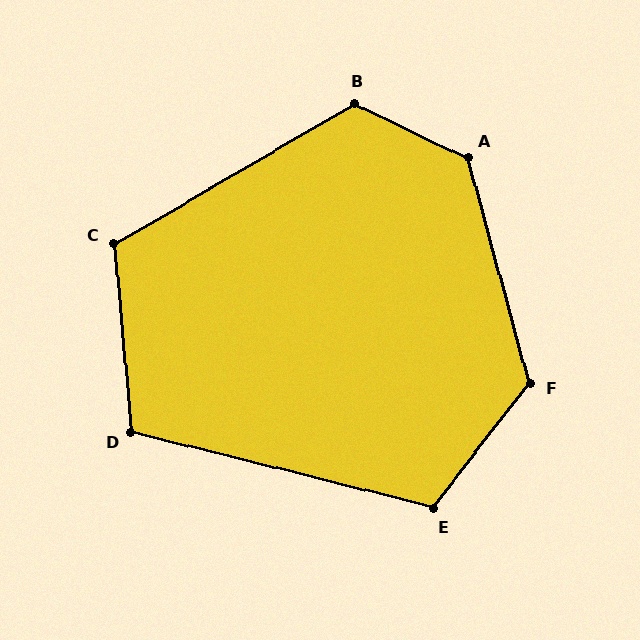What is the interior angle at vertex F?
Approximately 127 degrees (obtuse).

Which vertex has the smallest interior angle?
D, at approximately 109 degrees.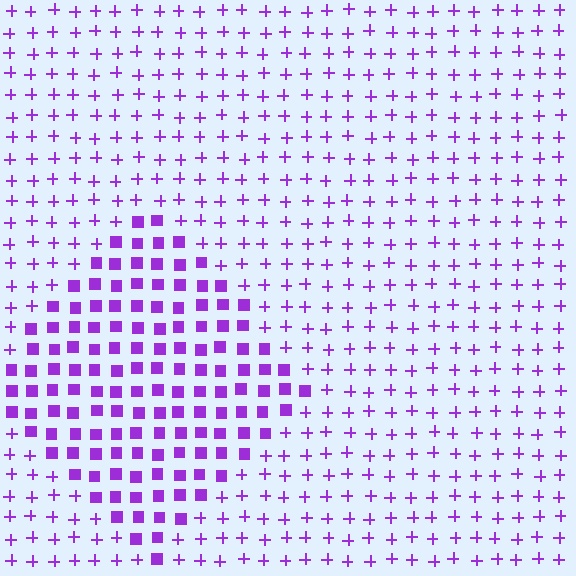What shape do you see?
I see a diamond.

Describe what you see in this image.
The image is filled with small purple elements arranged in a uniform grid. A diamond-shaped region contains squares, while the surrounding area contains plus signs. The boundary is defined purely by the change in element shape.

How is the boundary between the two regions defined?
The boundary is defined by a change in element shape: squares inside vs. plus signs outside. All elements share the same color and spacing.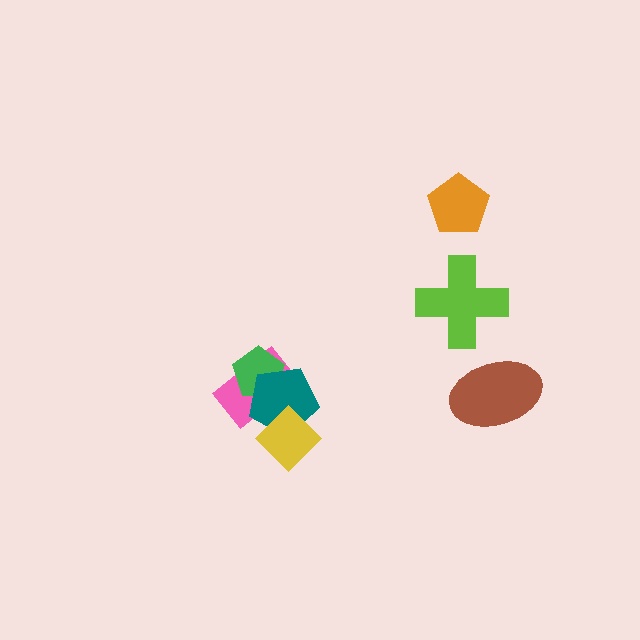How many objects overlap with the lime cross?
0 objects overlap with the lime cross.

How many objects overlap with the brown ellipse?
0 objects overlap with the brown ellipse.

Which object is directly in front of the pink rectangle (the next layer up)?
The green pentagon is directly in front of the pink rectangle.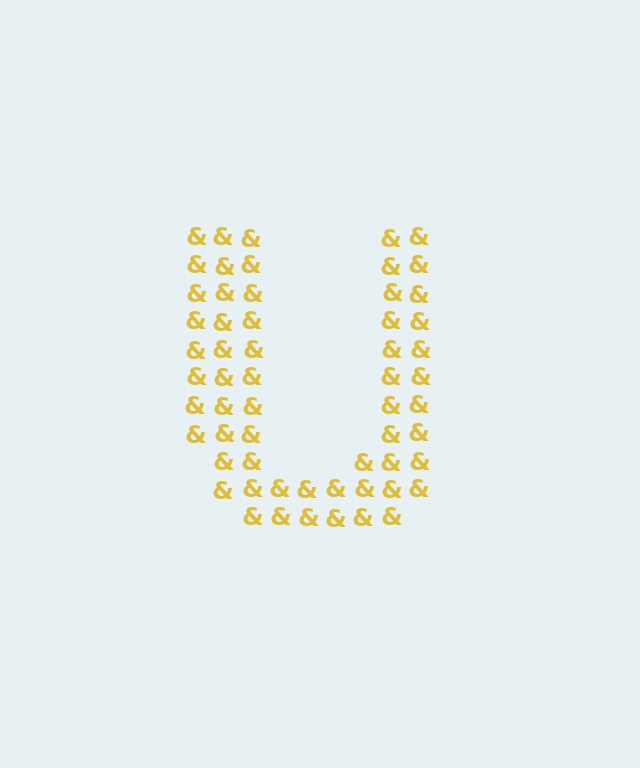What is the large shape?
The large shape is the letter U.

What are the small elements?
The small elements are ampersands.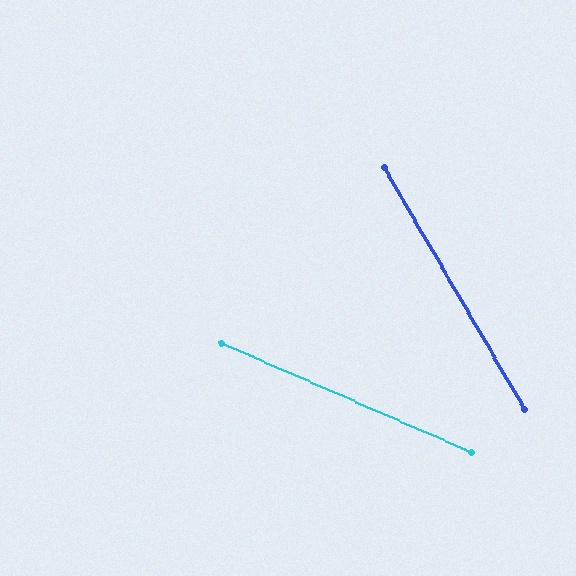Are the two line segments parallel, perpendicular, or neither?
Neither parallel nor perpendicular — they differ by about 36°.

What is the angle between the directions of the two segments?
Approximately 36 degrees.